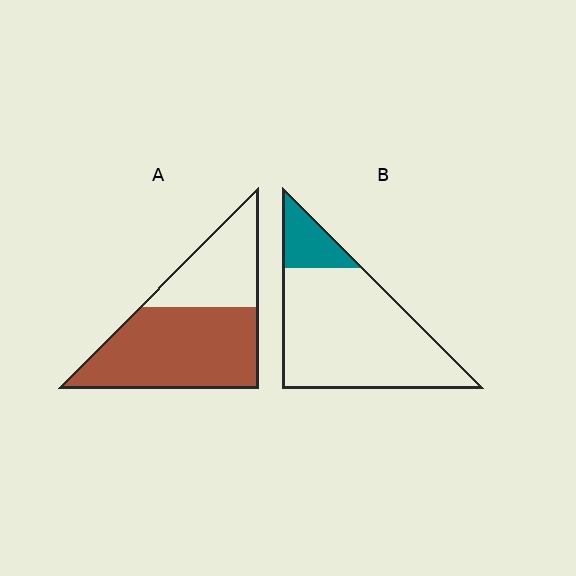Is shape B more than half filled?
No.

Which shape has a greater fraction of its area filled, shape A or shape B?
Shape A.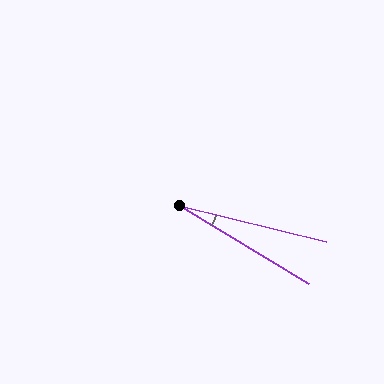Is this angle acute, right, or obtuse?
It is acute.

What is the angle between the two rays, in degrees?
Approximately 17 degrees.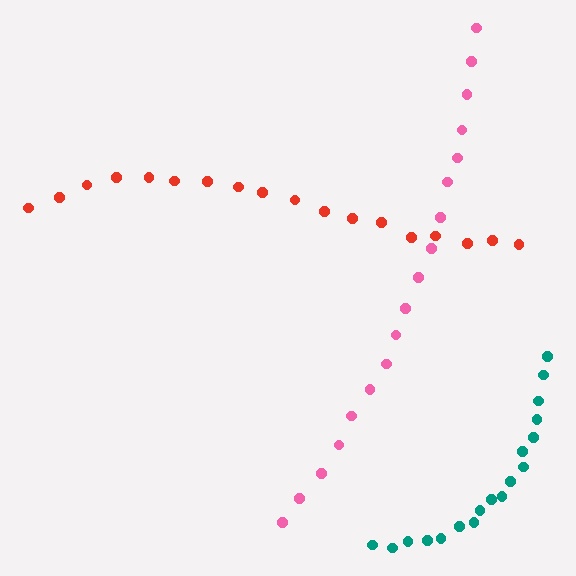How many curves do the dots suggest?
There are 3 distinct paths.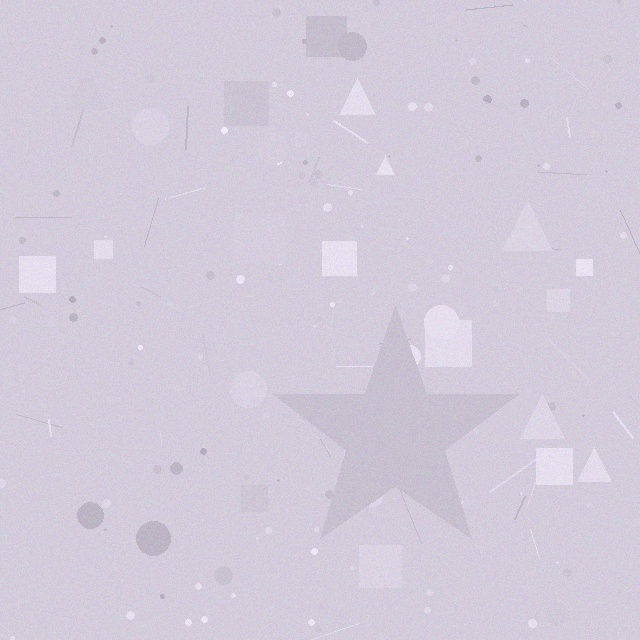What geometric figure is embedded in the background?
A star is embedded in the background.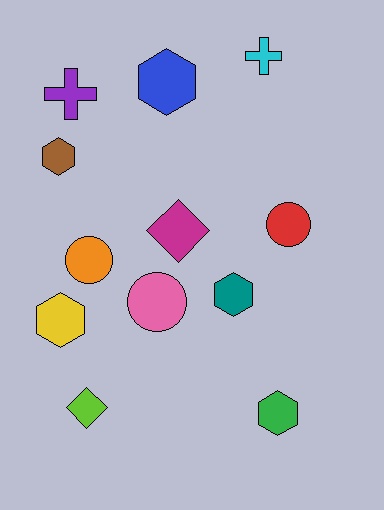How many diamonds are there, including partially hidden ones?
There are 2 diamonds.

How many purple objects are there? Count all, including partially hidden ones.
There is 1 purple object.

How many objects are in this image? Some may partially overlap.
There are 12 objects.